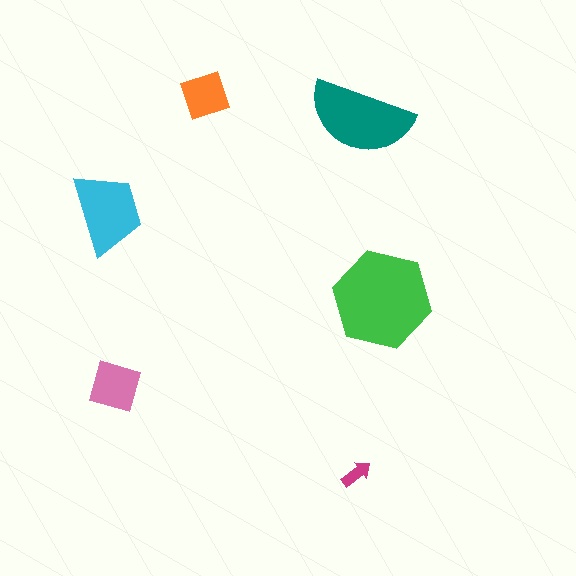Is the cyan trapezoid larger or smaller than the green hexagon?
Smaller.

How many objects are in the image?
There are 6 objects in the image.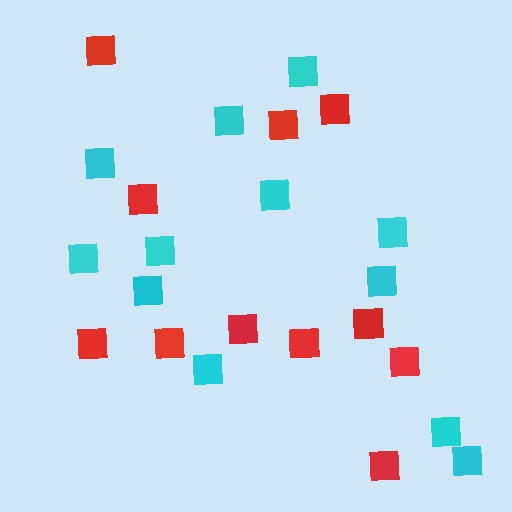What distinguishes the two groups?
There are 2 groups: one group of red squares (11) and one group of cyan squares (12).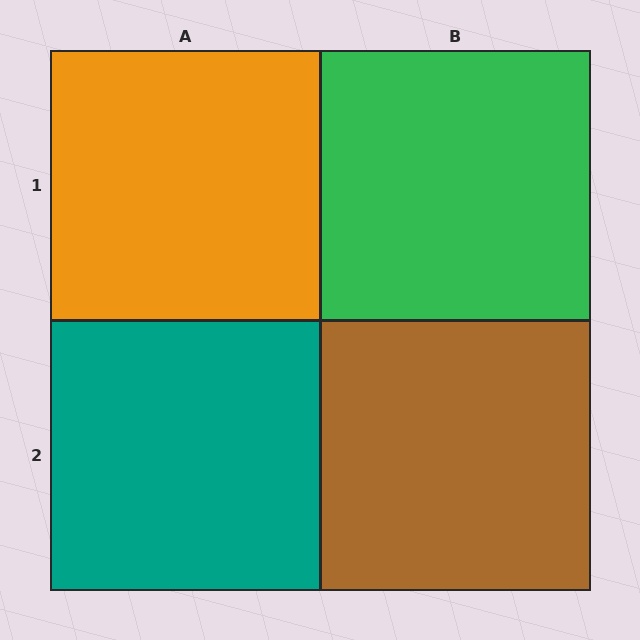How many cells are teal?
1 cell is teal.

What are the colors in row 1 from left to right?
Orange, green.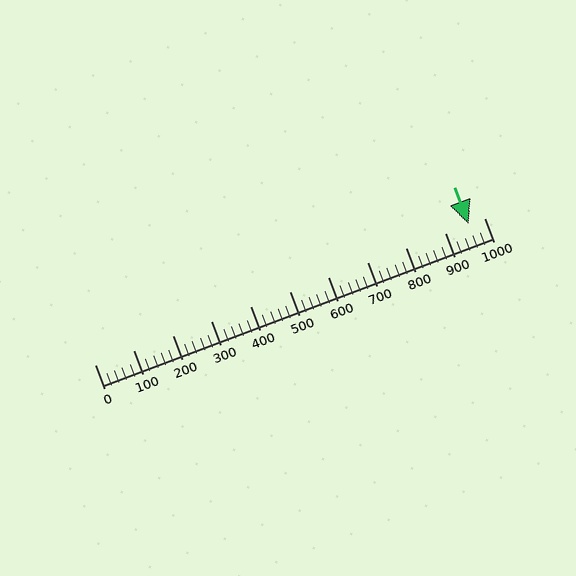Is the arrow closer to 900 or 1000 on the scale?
The arrow is closer to 1000.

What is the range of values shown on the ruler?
The ruler shows values from 0 to 1000.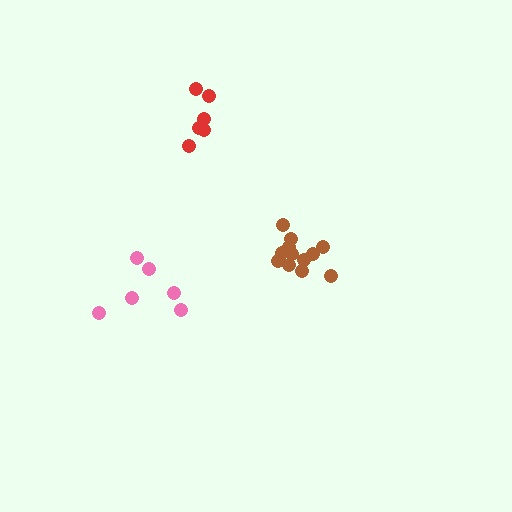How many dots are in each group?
Group 1: 12 dots, Group 2: 6 dots, Group 3: 6 dots (24 total).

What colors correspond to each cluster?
The clusters are colored: brown, pink, red.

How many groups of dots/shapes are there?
There are 3 groups.